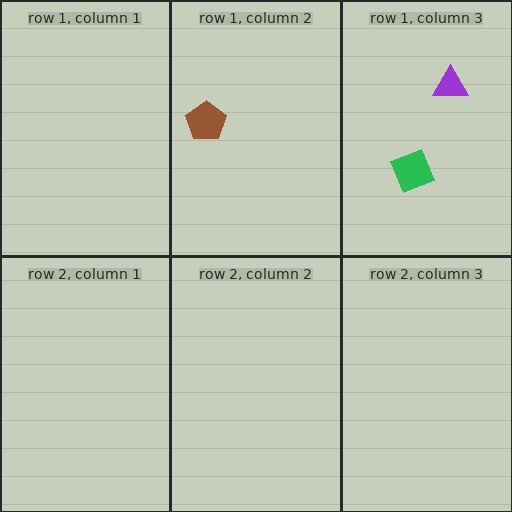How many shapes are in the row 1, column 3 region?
2.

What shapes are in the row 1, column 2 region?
The brown pentagon.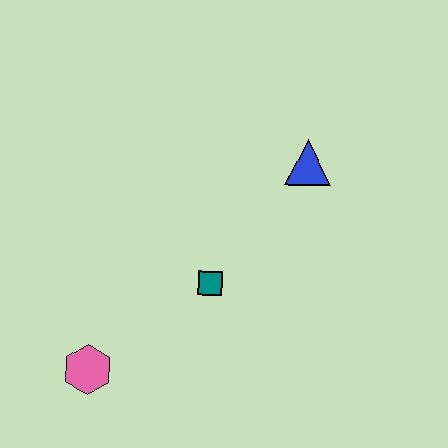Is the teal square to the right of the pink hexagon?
Yes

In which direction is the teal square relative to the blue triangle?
The teal square is below the blue triangle.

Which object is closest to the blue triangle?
The teal square is closest to the blue triangle.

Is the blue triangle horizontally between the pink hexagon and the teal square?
No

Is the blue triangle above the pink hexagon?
Yes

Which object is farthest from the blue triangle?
The pink hexagon is farthest from the blue triangle.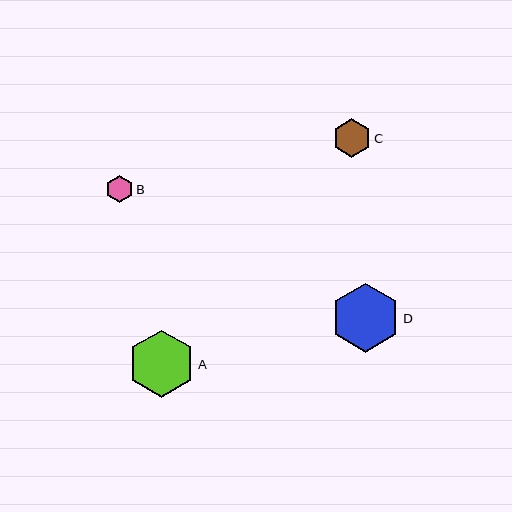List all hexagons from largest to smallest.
From largest to smallest: D, A, C, B.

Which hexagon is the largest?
Hexagon D is the largest with a size of approximately 69 pixels.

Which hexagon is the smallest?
Hexagon B is the smallest with a size of approximately 27 pixels.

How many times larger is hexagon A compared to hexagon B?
Hexagon A is approximately 2.5 times the size of hexagon B.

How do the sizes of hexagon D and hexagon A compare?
Hexagon D and hexagon A are approximately the same size.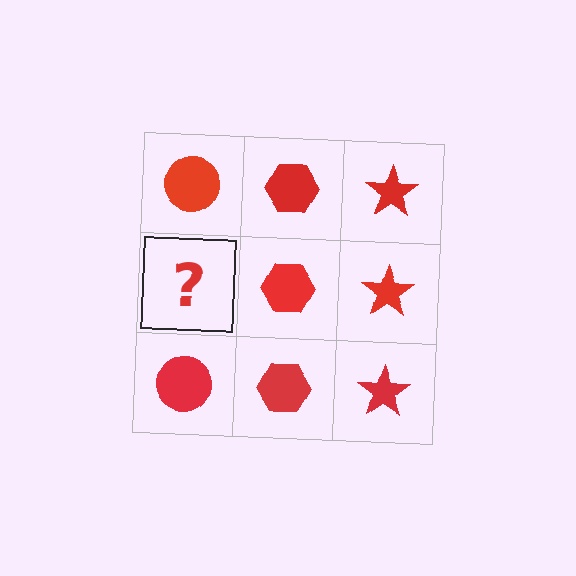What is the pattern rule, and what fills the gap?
The rule is that each column has a consistent shape. The gap should be filled with a red circle.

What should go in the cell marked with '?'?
The missing cell should contain a red circle.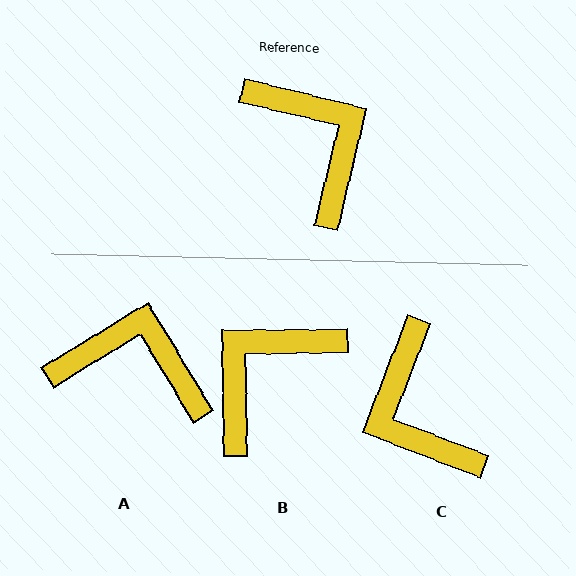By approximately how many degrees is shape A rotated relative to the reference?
Approximately 45 degrees counter-clockwise.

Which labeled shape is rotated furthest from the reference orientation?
C, about 172 degrees away.